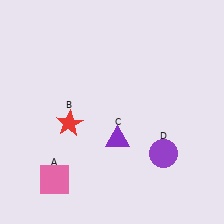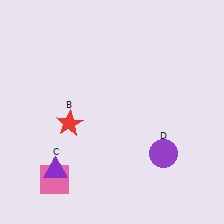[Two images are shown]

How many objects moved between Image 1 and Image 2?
1 object moved between the two images.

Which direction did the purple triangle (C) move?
The purple triangle (C) moved left.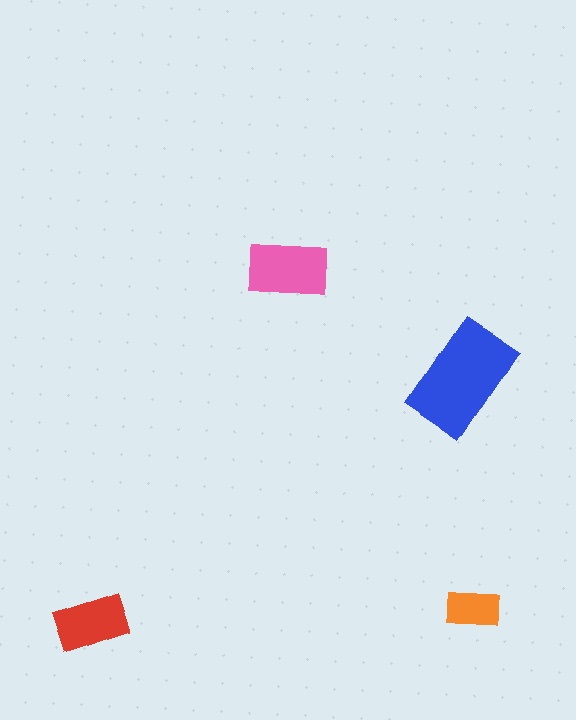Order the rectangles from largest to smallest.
the blue one, the pink one, the red one, the orange one.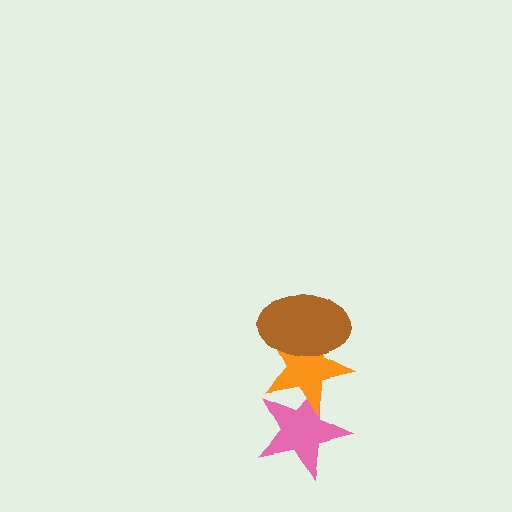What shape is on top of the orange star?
The brown ellipse is on top of the orange star.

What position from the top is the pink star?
The pink star is 3rd from the top.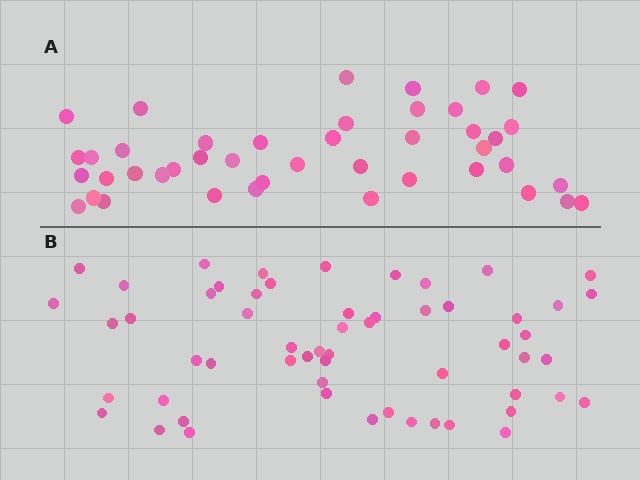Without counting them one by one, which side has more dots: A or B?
Region B (the bottom region) has more dots.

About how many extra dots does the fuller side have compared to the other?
Region B has approximately 15 more dots than region A.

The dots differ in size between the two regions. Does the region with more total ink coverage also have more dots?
No. Region A has more total ink coverage because its dots are larger, but region B actually contains more individual dots. Total area can be misleading — the number of items is what matters here.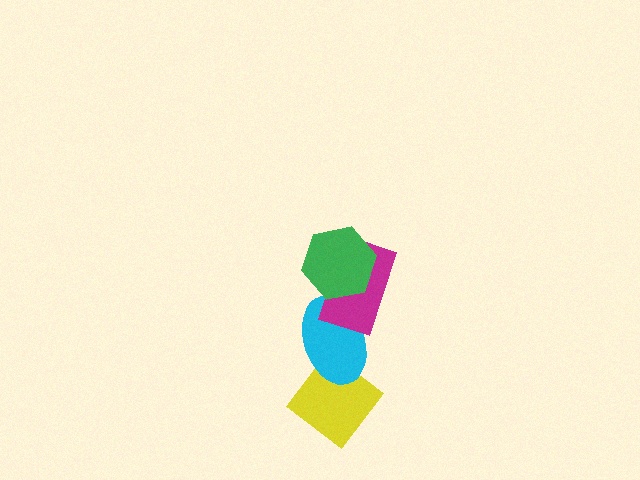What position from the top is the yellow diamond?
The yellow diamond is 4th from the top.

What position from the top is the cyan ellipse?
The cyan ellipse is 3rd from the top.